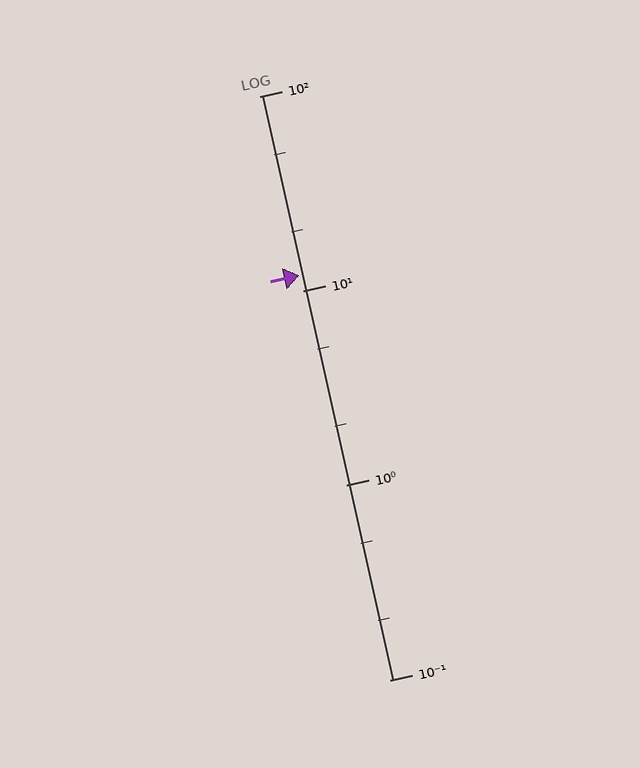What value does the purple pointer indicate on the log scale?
The pointer indicates approximately 12.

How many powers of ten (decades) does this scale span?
The scale spans 3 decades, from 0.1 to 100.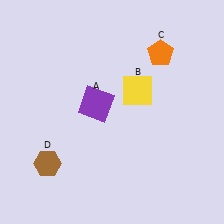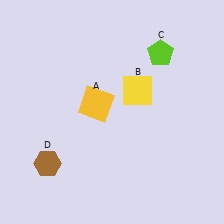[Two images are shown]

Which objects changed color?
A changed from purple to yellow. C changed from orange to lime.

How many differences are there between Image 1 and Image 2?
There are 2 differences between the two images.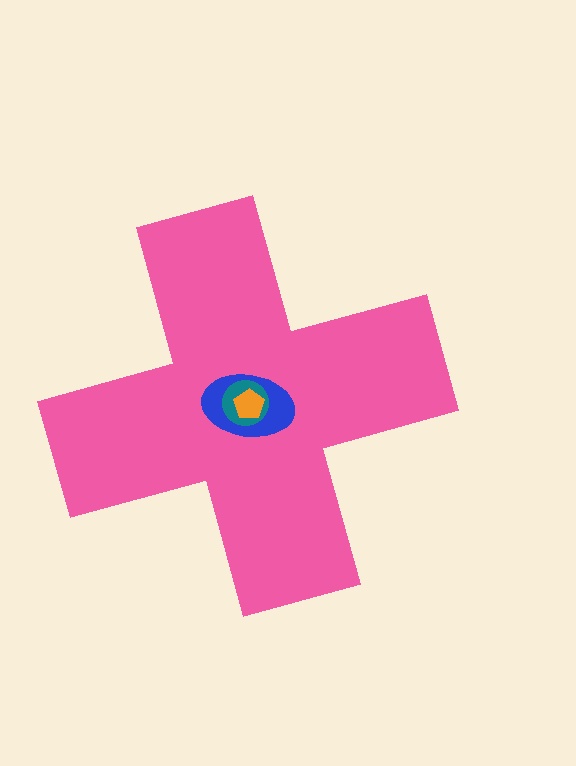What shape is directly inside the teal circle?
The orange pentagon.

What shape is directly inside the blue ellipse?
The teal circle.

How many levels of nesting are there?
4.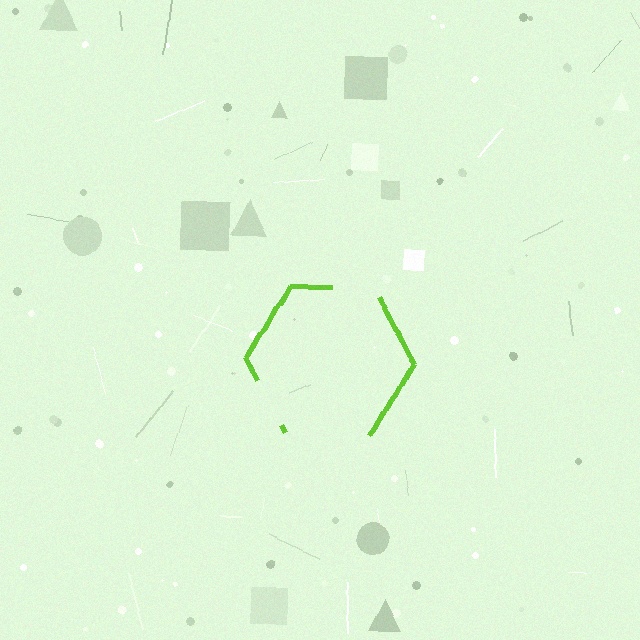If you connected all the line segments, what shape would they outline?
They would outline a hexagon.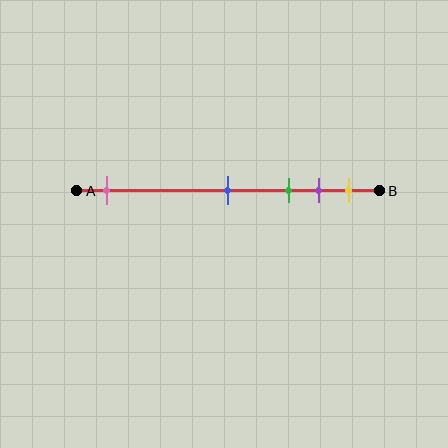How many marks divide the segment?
There are 5 marks dividing the segment.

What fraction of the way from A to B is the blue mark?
The blue mark is approximately 50% (0.5) of the way from A to B.